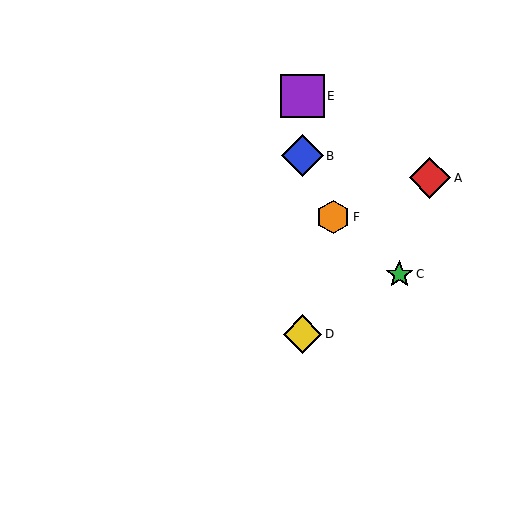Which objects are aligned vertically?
Objects B, D, E are aligned vertically.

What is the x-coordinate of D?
Object D is at x≈303.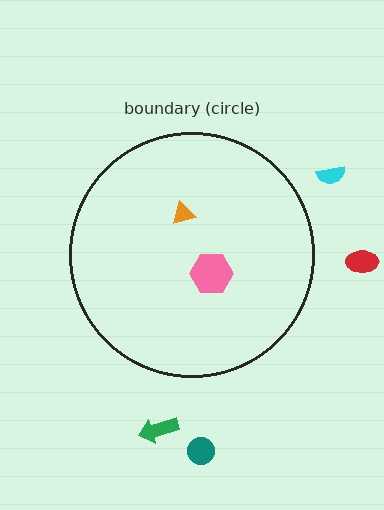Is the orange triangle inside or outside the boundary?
Inside.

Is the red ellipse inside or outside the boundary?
Outside.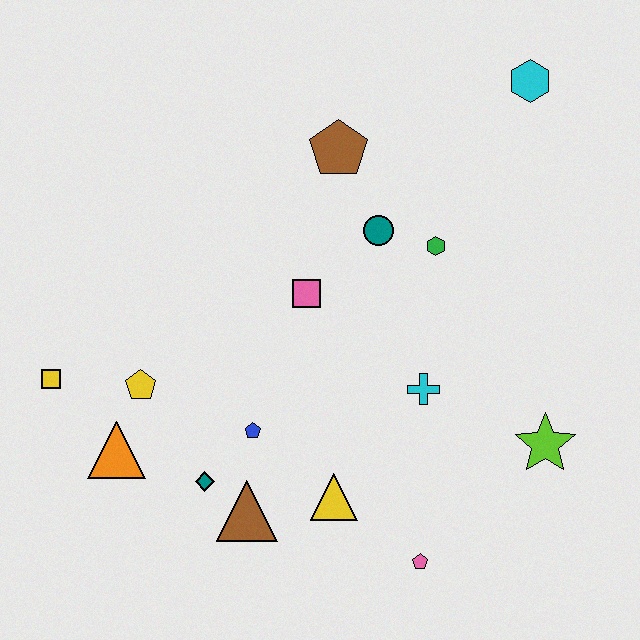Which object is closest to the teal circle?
The green hexagon is closest to the teal circle.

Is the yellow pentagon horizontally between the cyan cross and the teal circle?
No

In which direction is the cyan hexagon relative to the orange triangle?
The cyan hexagon is to the right of the orange triangle.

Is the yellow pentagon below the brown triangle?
No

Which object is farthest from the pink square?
The cyan hexagon is farthest from the pink square.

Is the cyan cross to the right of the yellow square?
Yes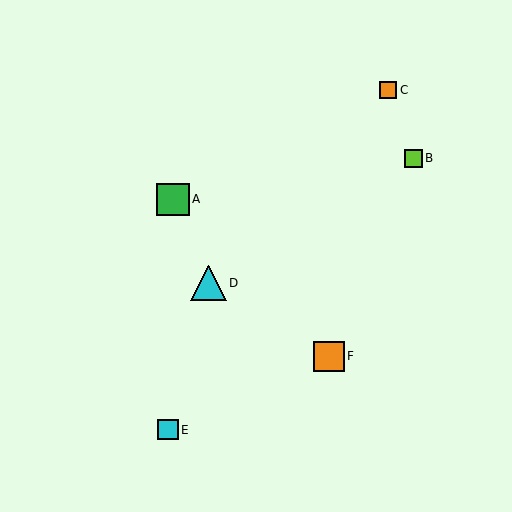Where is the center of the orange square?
The center of the orange square is at (329, 356).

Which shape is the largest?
The cyan triangle (labeled D) is the largest.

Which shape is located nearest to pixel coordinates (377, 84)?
The orange square (labeled C) at (388, 90) is nearest to that location.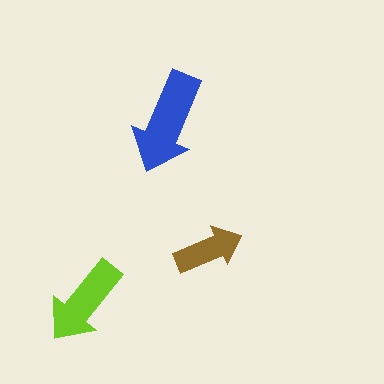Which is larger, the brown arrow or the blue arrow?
The blue one.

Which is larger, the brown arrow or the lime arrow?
The lime one.